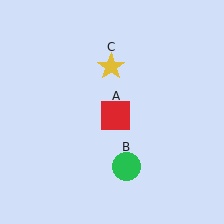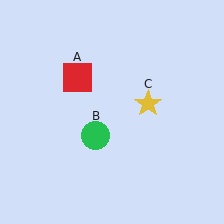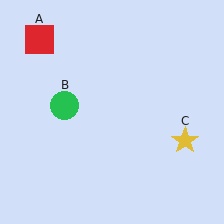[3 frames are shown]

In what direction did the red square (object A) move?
The red square (object A) moved up and to the left.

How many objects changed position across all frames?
3 objects changed position: red square (object A), green circle (object B), yellow star (object C).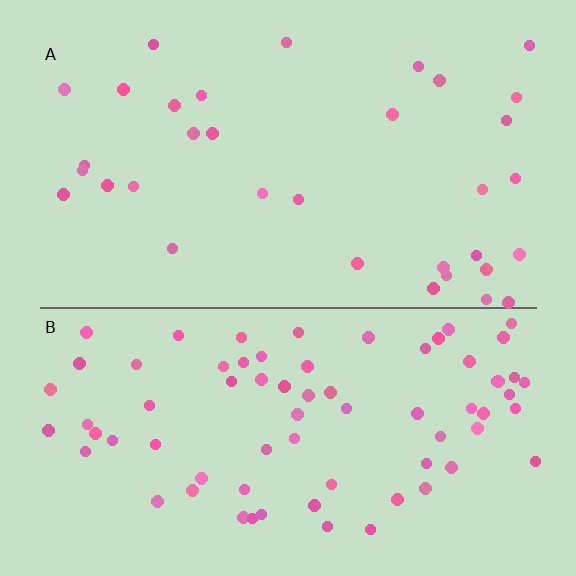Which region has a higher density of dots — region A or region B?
B (the bottom).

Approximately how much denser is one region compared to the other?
Approximately 2.2× — region B over region A.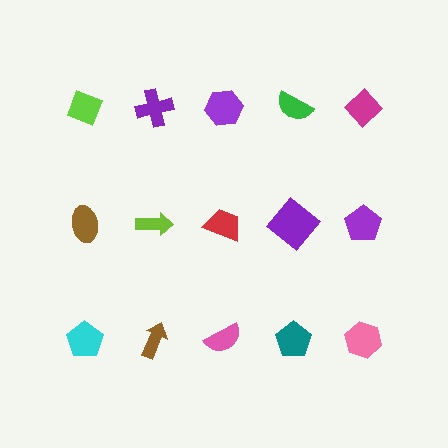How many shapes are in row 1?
5 shapes.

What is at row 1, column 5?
A magenta diamond.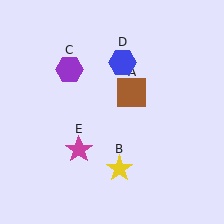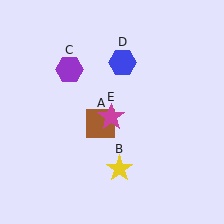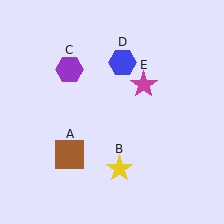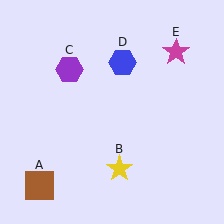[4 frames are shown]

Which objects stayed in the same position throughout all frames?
Yellow star (object B) and purple hexagon (object C) and blue hexagon (object D) remained stationary.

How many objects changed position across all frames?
2 objects changed position: brown square (object A), magenta star (object E).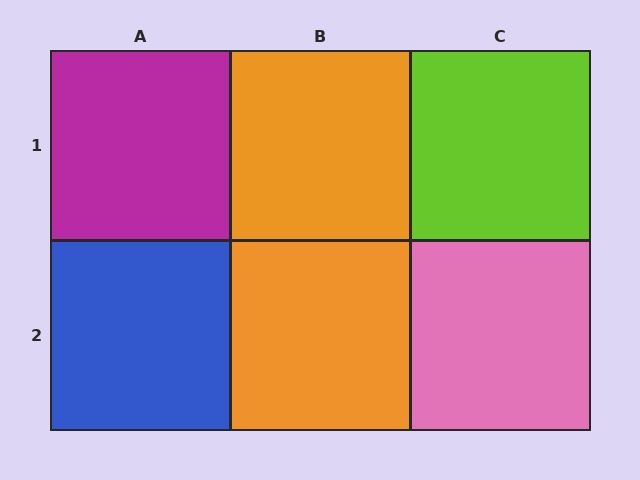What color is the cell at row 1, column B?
Orange.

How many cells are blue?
1 cell is blue.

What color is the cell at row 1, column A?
Magenta.